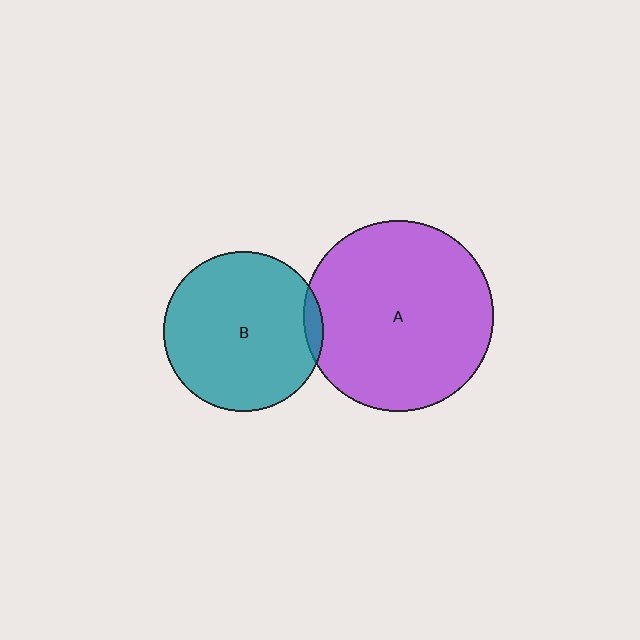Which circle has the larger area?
Circle A (purple).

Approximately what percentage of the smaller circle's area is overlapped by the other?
Approximately 5%.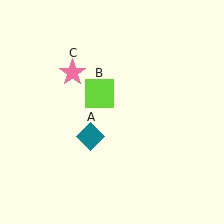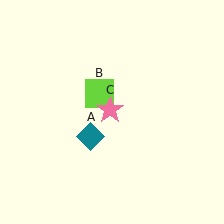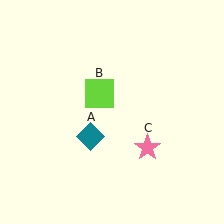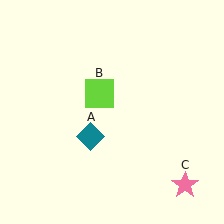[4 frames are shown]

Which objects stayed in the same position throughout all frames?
Teal diamond (object A) and lime square (object B) remained stationary.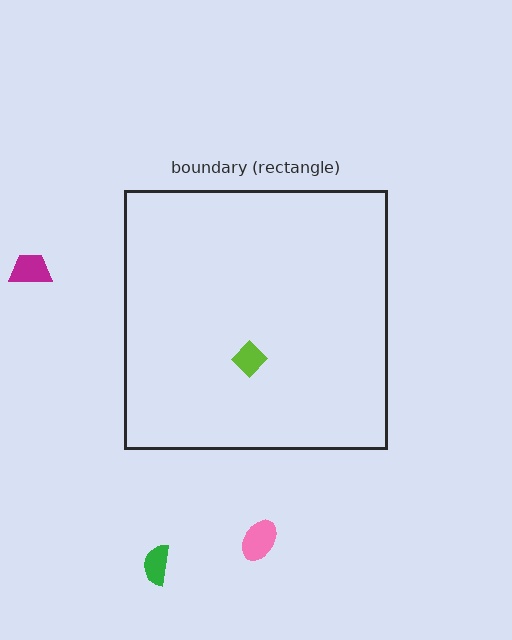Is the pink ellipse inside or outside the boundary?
Outside.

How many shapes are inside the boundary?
1 inside, 3 outside.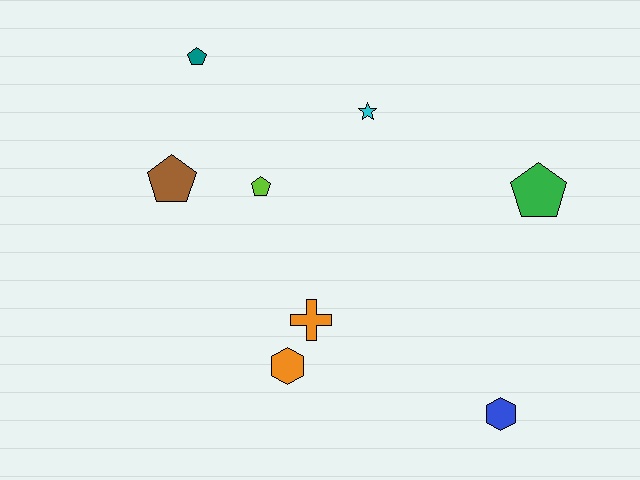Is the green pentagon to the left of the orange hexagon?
No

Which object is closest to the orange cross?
The orange hexagon is closest to the orange cross.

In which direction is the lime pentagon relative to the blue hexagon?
The lime pentagon is to the left of the blue hexagon.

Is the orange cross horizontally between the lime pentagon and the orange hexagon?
No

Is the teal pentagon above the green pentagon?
Yes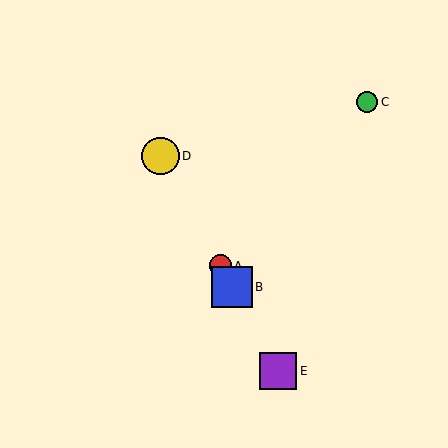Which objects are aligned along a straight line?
Objects A, B, D, E are aligned along a straight line.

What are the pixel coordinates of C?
Object C is at (367, 102).